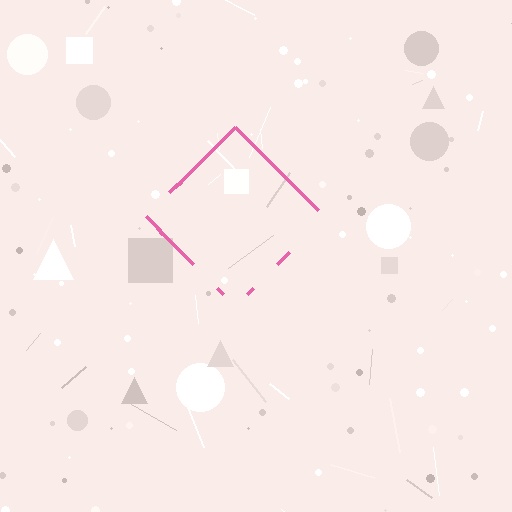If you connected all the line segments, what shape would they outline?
They would outline a diamond.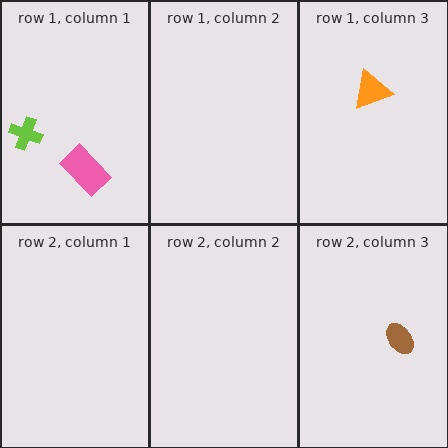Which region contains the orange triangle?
The row 1, column 3 region.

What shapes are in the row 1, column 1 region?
The pink rectangle, the lime cross.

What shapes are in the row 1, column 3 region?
The orange triangle.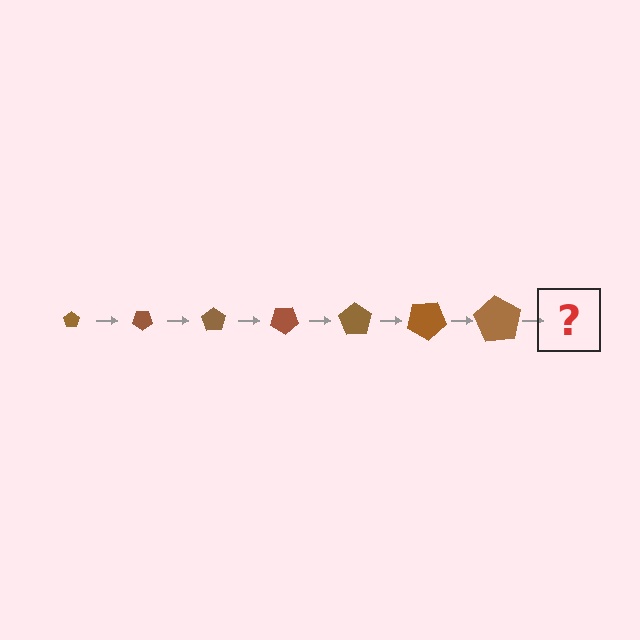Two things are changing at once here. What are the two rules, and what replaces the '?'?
The two rules are that the pentagon grows larger each step and it rotates 35 degrees each step. The '?' should be a pentagon, larger than the previous one and rotated 245 degrees from the start.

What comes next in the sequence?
The next element should be a pentagon, larger than the previous one and rotated 245 degrees from the start.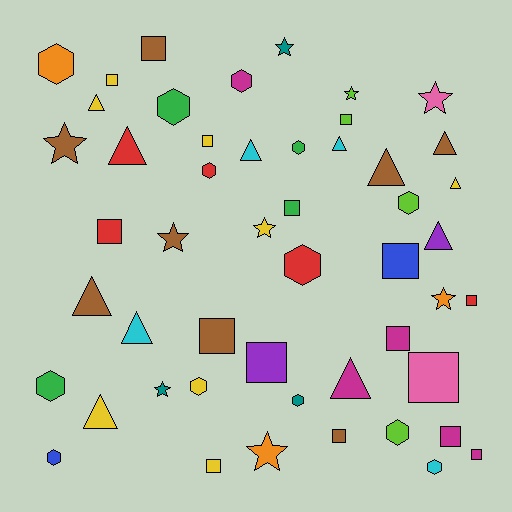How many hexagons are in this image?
There are 13 hexagons.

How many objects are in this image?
There are 50 objects.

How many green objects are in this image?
There are 4 green objects.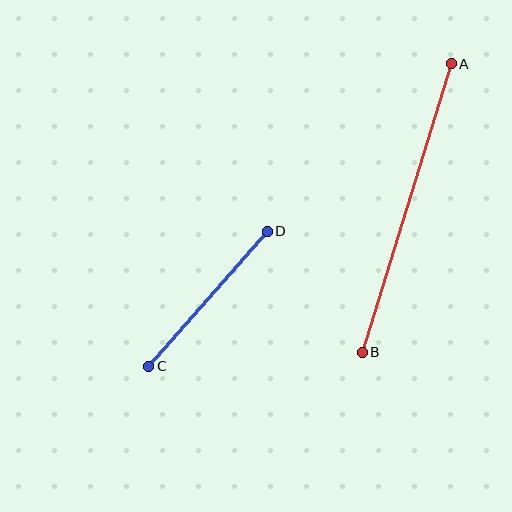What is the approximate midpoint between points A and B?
The midpoint is at approximately (407, 208) pixels.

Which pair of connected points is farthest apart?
Points A and B are farthest apart.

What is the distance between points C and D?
The distance is approximately 179 pixels.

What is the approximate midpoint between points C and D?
The midpoint is at approximately (208, 299) pixels.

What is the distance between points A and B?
The distance is approximately 302 pixels.